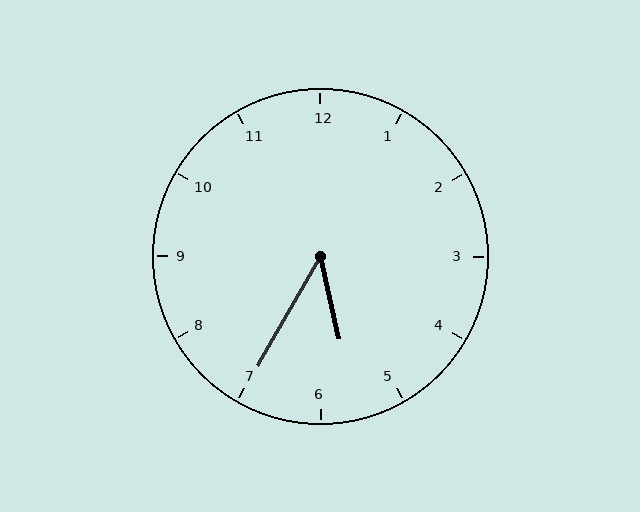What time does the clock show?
5:35.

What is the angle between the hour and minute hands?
Approximately 42 degrees.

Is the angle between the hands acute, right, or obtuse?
It is acute.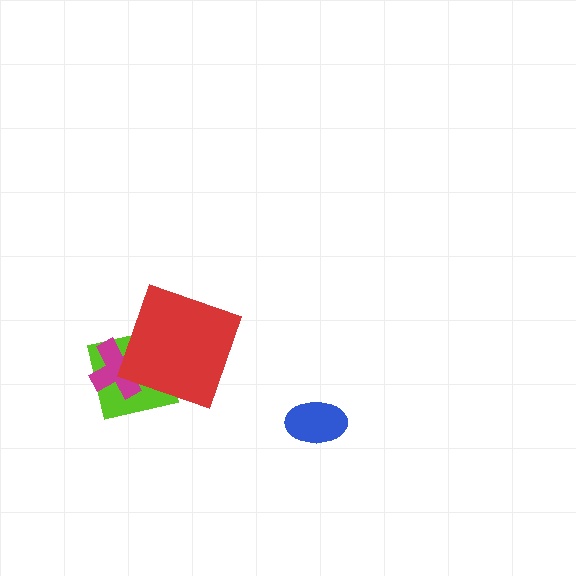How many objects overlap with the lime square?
2 objects overlap with the lime square.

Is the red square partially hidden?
No, no other shape covers it.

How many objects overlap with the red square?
2 objects overlap with the red square.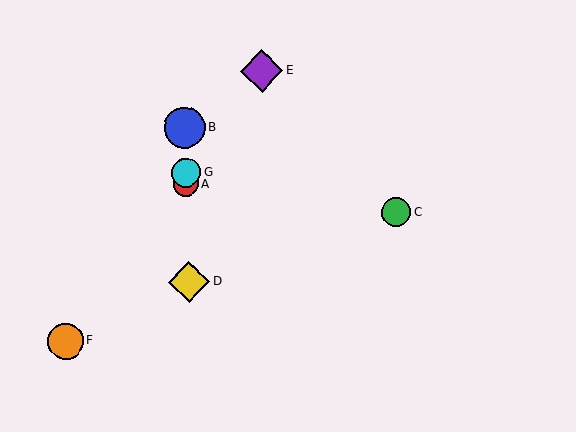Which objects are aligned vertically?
Objects A, B, D, G are aligned vertically.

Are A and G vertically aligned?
Yes, both are at x≈186.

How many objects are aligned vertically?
4 objects (A, B, D, G) are aligned vertically.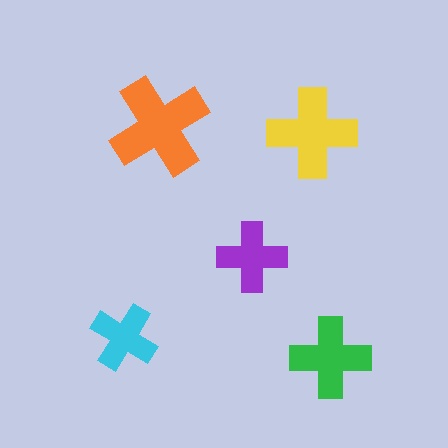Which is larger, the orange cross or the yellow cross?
The orange one.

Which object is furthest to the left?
The cyan cross is leftmost.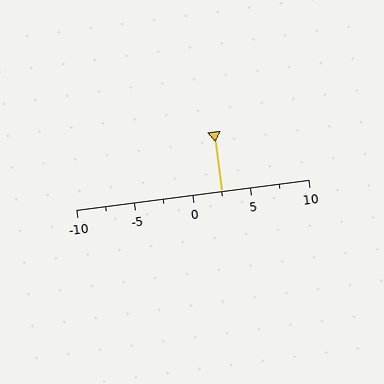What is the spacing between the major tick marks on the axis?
The major ticks are spaced 5 apart.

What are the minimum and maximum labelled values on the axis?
The axis runs from -10 to 10.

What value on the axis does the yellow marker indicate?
The marker indicates approximately 2.5.